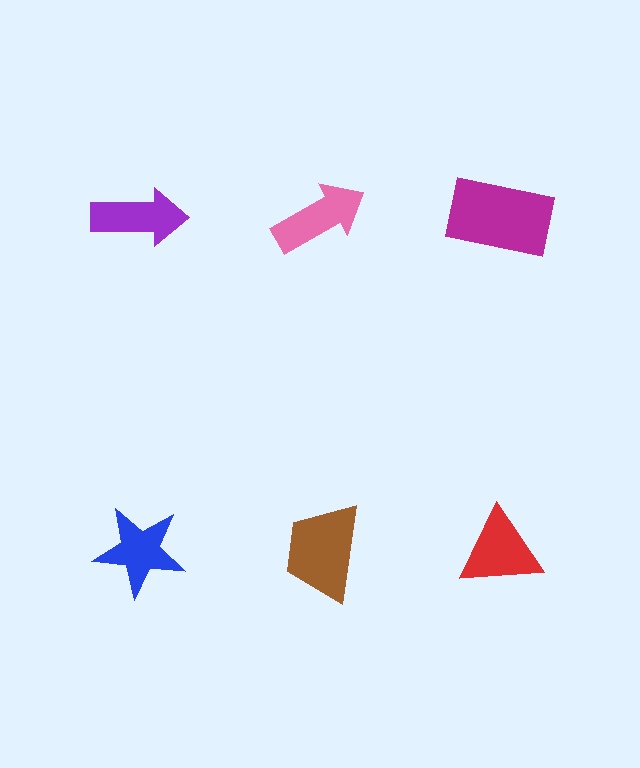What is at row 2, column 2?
A brown trapezoid.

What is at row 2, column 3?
A red triangle.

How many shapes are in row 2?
3 shapes.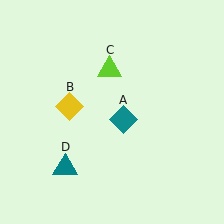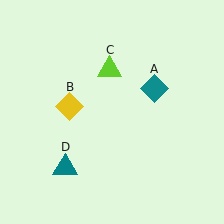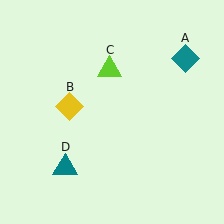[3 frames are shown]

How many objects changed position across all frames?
1 object changed position: teal diamond (object A).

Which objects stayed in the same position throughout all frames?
Yellow diamond (object B) and lime triangle (object C) and teal triangle (object D) remained stationary.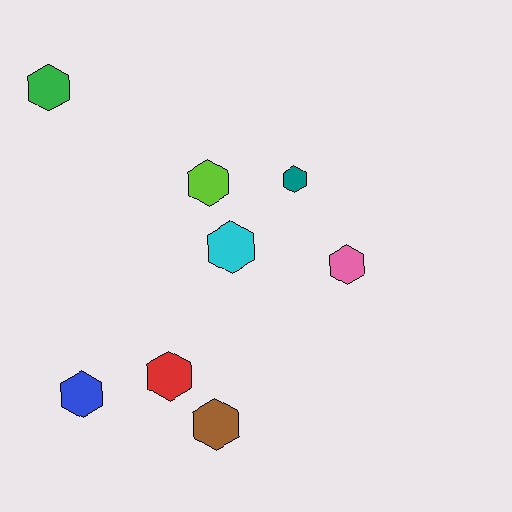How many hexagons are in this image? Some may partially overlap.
There are 8 hexagons.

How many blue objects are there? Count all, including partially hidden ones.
There is 1 blue object.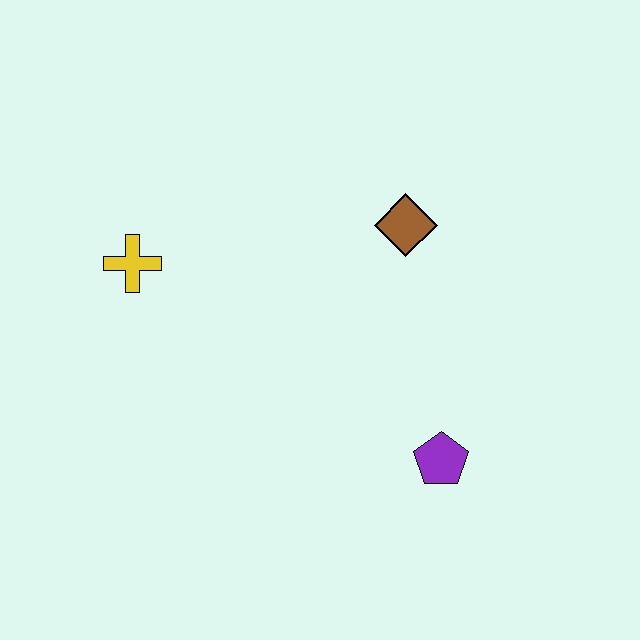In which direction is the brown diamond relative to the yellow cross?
The brown diamond is to the right of the yellow cross.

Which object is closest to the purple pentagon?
The brown diamond is closest to the purple pentagon.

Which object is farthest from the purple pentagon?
The yellow cross is farthest from the purple pentagon.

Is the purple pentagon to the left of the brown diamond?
No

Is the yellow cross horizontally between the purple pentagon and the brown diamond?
No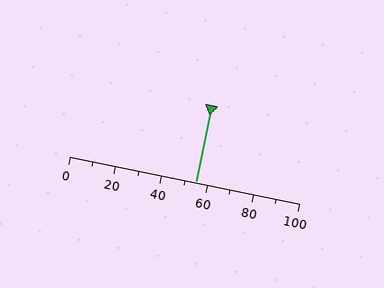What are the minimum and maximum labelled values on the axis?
The axis runs from 0 to 100.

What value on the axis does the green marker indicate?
The marker indicates approximately 55.